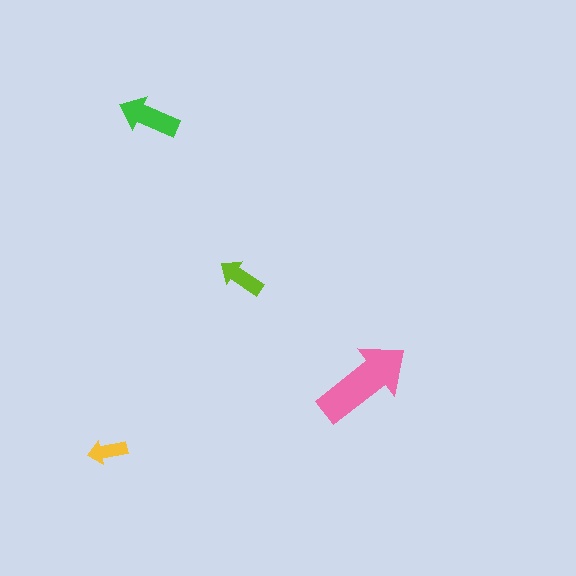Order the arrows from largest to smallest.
the pink one, the green one, the lime one, the yellow one.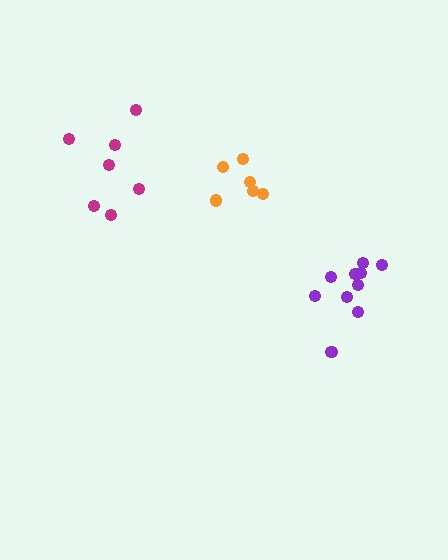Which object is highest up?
The orange cluster is topmost.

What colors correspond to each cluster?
The clusters are colored: purple, magenta, orange.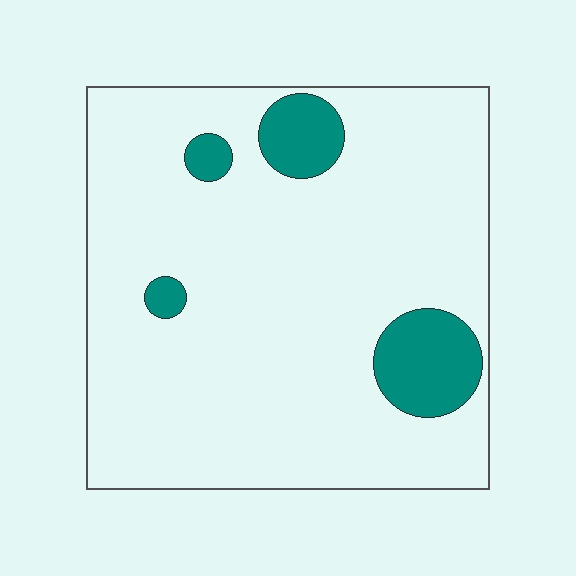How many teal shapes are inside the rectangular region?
4.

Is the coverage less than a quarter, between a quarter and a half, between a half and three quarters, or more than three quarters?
Less than a quarter.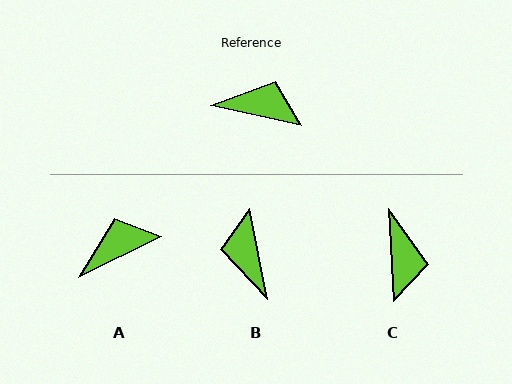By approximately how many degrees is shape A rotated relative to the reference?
Approximately 39 degrees counter-clockwise.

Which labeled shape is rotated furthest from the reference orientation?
B, about 114 degrees away.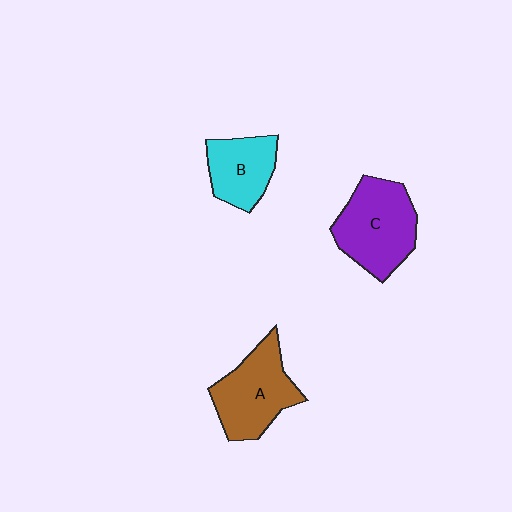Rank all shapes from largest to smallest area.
From largest to smallest: C (purple), A (brown), B (cyan).